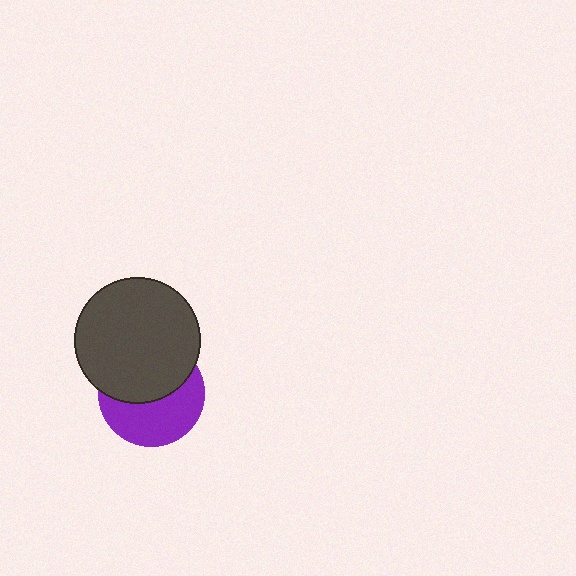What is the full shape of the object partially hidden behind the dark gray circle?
The partially hidden object is a purple circle.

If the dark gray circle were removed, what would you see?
You would see the complete purple circle.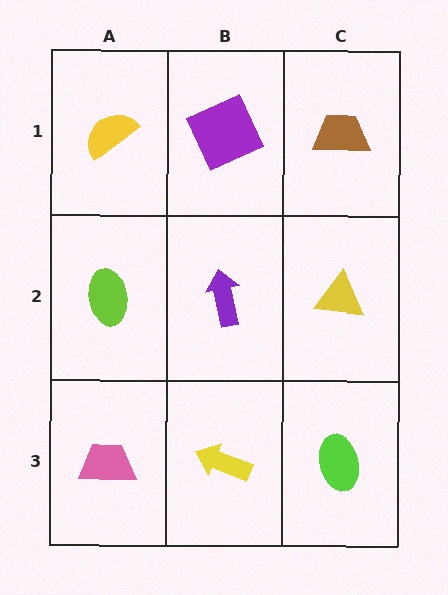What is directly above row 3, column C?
A yellow triangle.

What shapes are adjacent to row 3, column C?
A yellow triangle (row 2, column C), a yellow arrow (row 3, column B).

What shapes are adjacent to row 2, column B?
A purple square (row 1, column B), a yellow arrow (row 3, column B), a lime ellipse (row 2, column A), a yellow triangle (row 2, column C).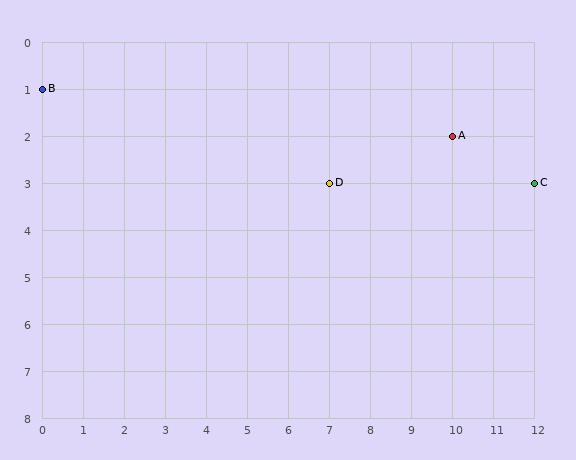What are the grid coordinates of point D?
Point D is at grid coordinates (7, 3).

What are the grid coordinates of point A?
Point A is at grid coordinates (10, 2).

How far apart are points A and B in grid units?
Points A and B are 10 columns and 1 row apart (about 10.0 grid units diagonally).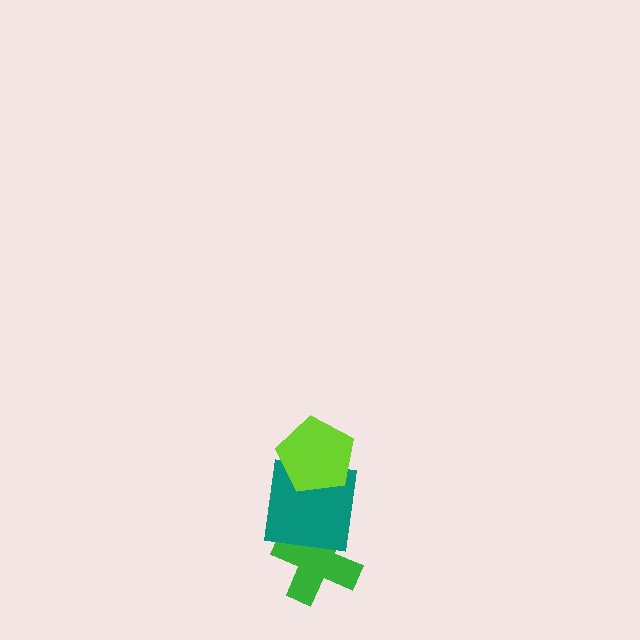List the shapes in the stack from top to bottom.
From top to bottom: the lime pentagon, the teal square, the green cross.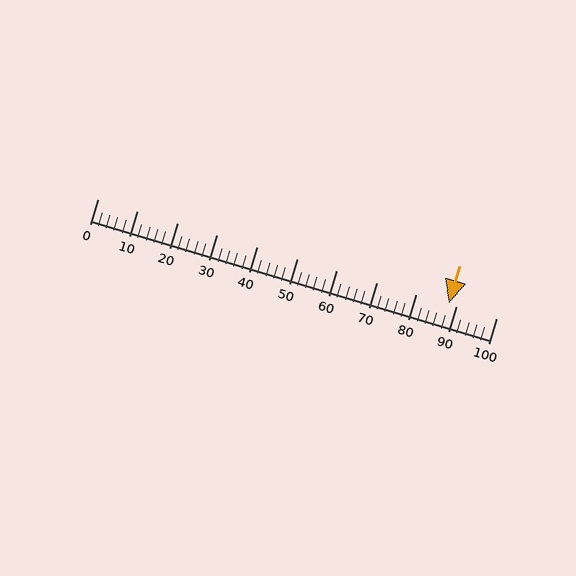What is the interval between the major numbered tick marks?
The major tick marks are spaced 10 units apart.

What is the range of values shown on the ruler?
The ruler shows values from 0 to 100.